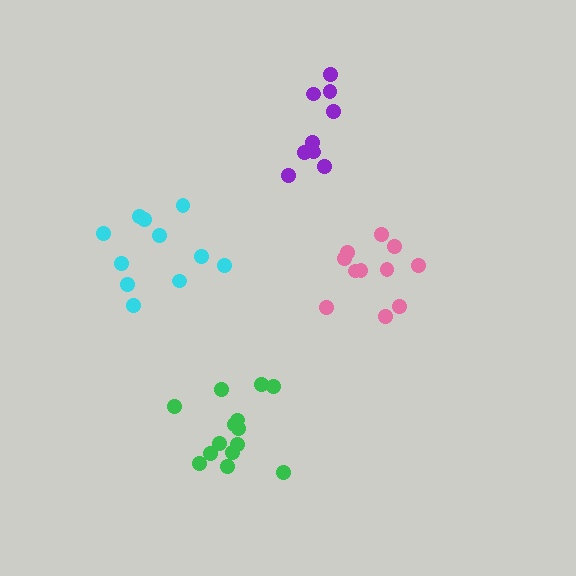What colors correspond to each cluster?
The clusters are colored: pink, green, cyan, purple.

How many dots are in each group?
Group 1: 11 dots, Group 2: 14 dots, Group 3: 11 dots, Group 4: 9 dots (45 total).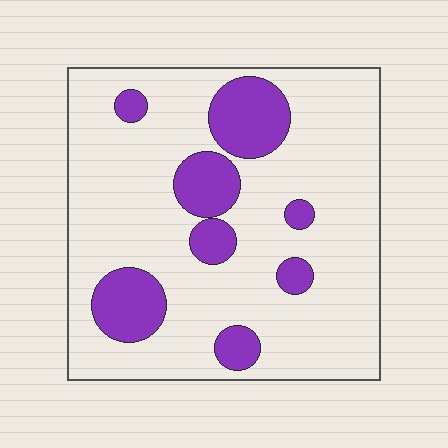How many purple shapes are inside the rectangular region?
8.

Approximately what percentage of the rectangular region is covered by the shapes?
Approximately 20%.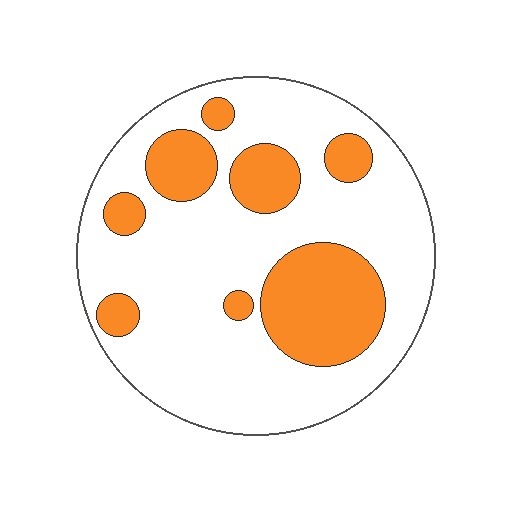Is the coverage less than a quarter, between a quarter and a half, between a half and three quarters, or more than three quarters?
Between a quarter and a half.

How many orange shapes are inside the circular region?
8.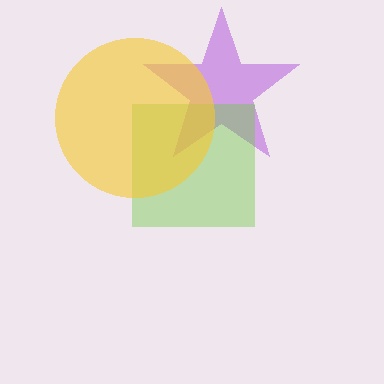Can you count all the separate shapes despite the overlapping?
Yes, there are 3 separate shapes.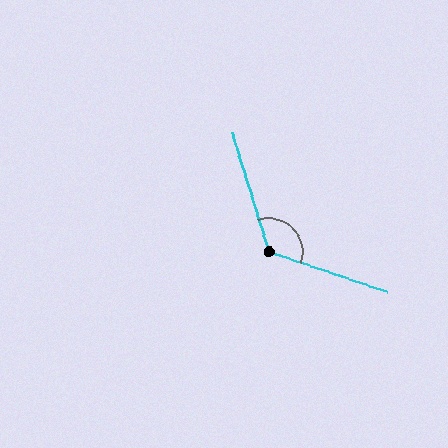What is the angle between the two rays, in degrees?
Approximately 126 degrees.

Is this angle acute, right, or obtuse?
It is obtuse.